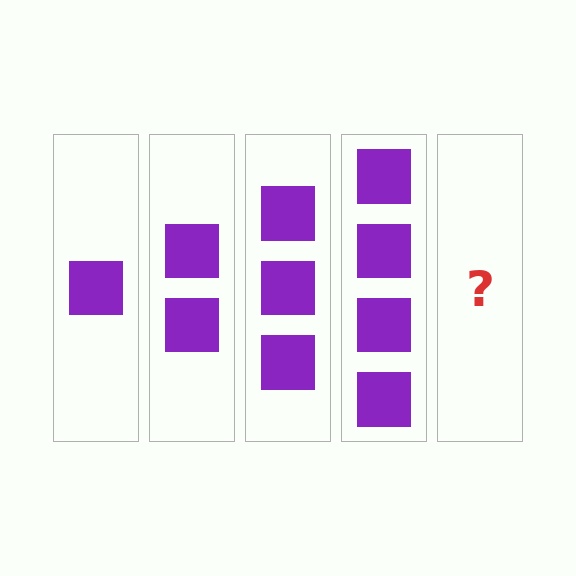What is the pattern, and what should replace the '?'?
The pattern is that each step adds one more square. The '?' should be 5 squares.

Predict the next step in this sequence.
The next step is 5 squares.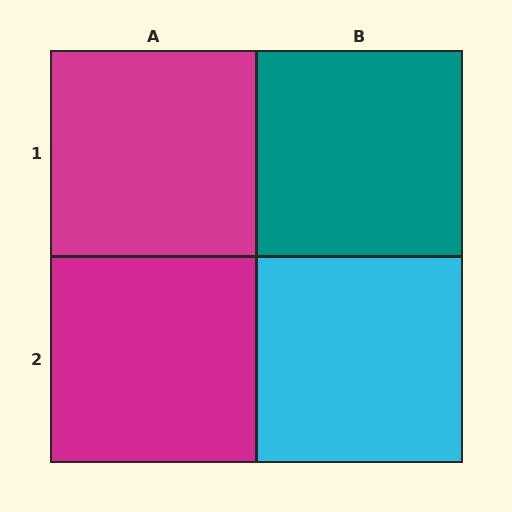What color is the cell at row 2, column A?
Magenta.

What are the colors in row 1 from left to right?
Magenta, teal.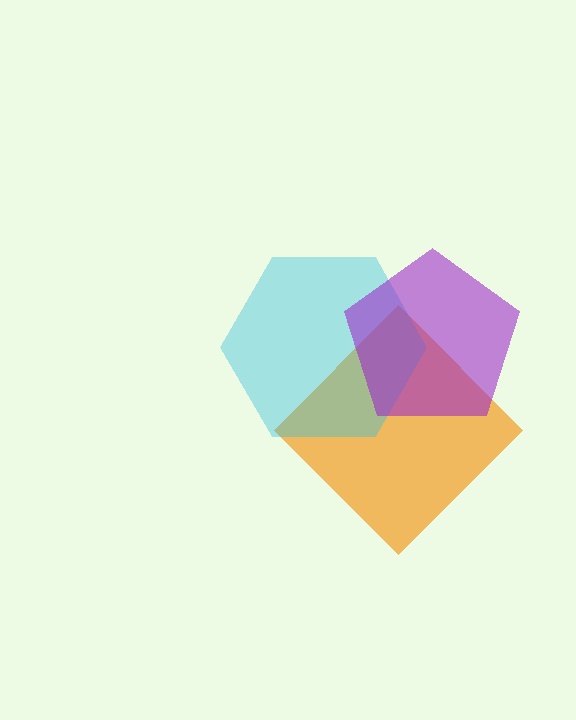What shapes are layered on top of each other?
The layered shapes are: an orange diamond, a cyan hexagon, a purple pentagon.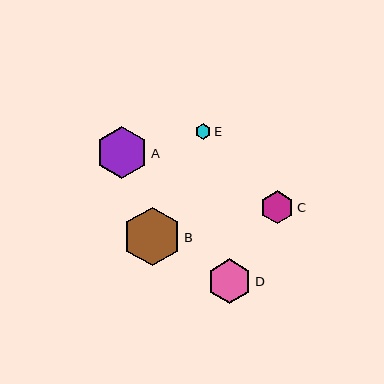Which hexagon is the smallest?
Hexagon E is the smallest with a size of approximately 15 pixels.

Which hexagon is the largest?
Hexagon B is the largest with a size of approximately 59 pixels.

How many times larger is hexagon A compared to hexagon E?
Hexagon A is approximately 3.4 times the size of hexagon E.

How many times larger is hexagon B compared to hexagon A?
Hexagon B is approximately 1.1 times the size of hexagon A.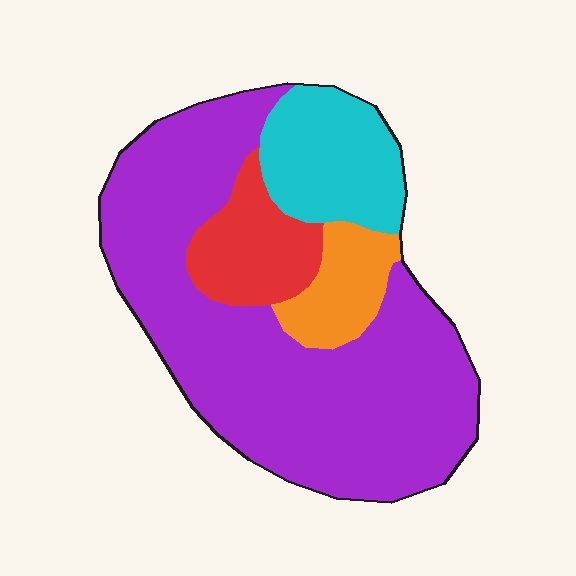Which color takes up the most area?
Purple, at roughly 65%.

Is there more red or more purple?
Purple.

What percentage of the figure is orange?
Orange covers around 10% of the figure.